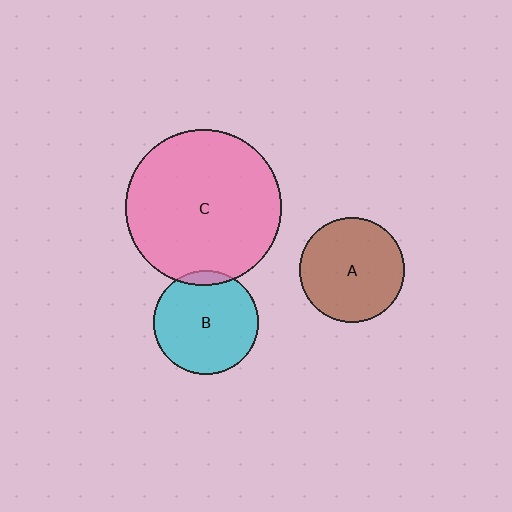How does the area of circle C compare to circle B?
Approximately 2.2 times.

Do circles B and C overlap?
Yes.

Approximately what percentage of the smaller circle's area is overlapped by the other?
Approximately 5%.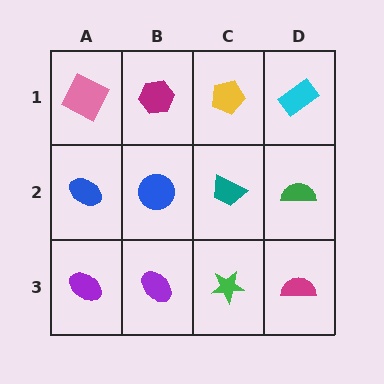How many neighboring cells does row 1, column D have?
2.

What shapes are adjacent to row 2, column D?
A cyan rectangle (row 1, column D), a magenta semicircle (row 3, column D), a teal trapezoid (row 2, column C).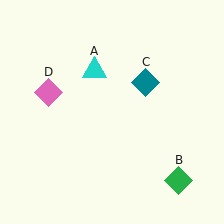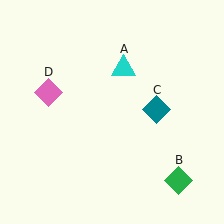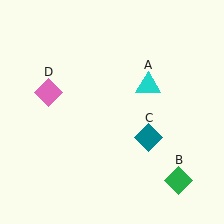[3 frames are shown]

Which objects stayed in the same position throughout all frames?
Green diamond (object B) and pink diamond (object D) remained stationary.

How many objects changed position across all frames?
2 objects changed position: cyan triangle (object A), teal diamond (object C).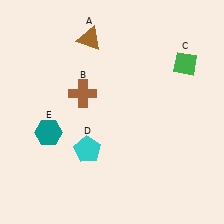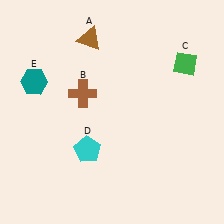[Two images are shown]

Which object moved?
The teal hexagon (E) moved up.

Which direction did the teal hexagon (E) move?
The teal hexagon (E) moved up.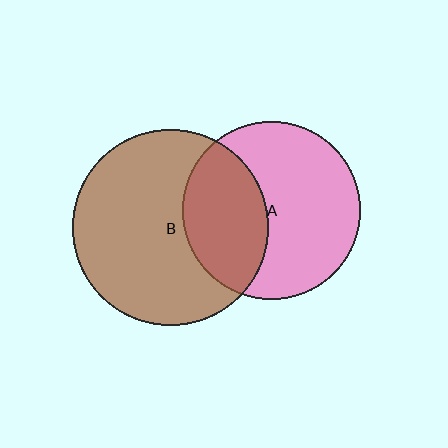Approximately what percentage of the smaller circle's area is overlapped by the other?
Approximately 35%.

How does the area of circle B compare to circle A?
Approximately 1.2 times.